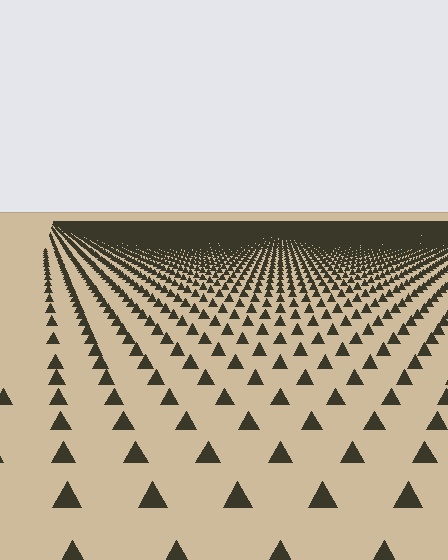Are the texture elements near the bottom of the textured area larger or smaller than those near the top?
Larger. Near the bottom, elements are closer to the viewer and appear at a bigger on-screen size.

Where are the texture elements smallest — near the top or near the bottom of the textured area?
Near the top.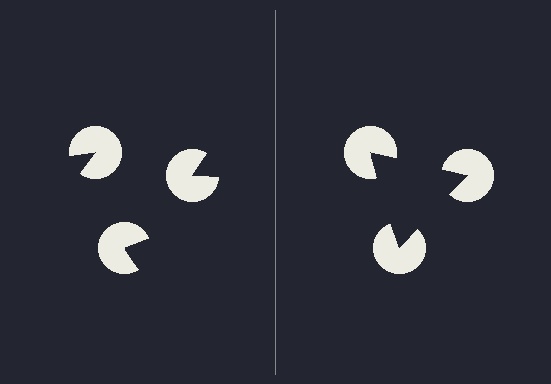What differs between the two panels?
The pac-man discs are positioned identically on both sides; only the wedge orientations differ. On the right they align to a triangle; on the left they are misaligned.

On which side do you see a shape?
An illusory triangle appears on the right side. On the left side the wedge cuts are rotated, so no coherent shape forms.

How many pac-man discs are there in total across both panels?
6 — 3 on each side.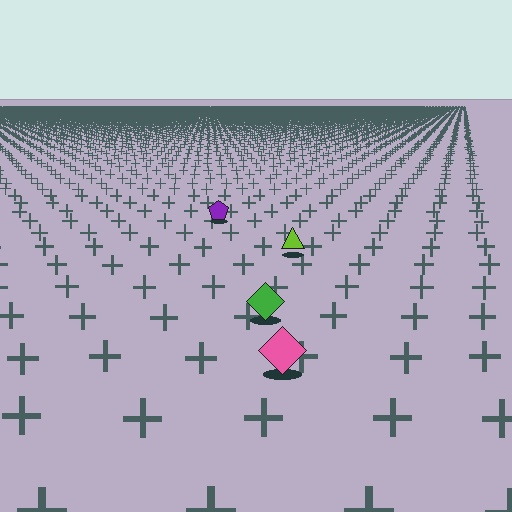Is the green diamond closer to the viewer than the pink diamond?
No. The pink diamond is closer — you can tell from the texture gradient: the ground texture is coarser near it.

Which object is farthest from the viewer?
The purple pentagon is farthest from the viewer. It appears smaller and the ground texture around it is denser.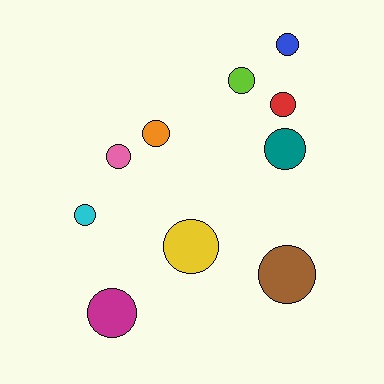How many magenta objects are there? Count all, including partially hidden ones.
There is 1 magenta object.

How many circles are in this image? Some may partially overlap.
There are 10 circles.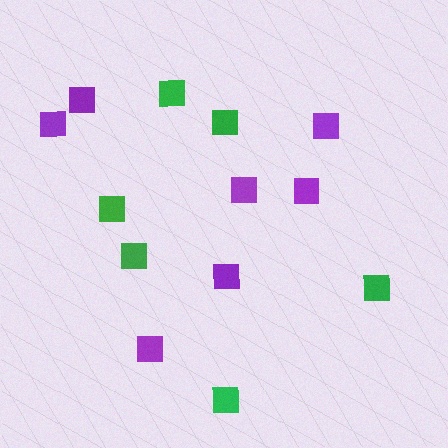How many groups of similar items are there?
There are 2 groups: one group of purple squares (7) and one group of green squares (6).